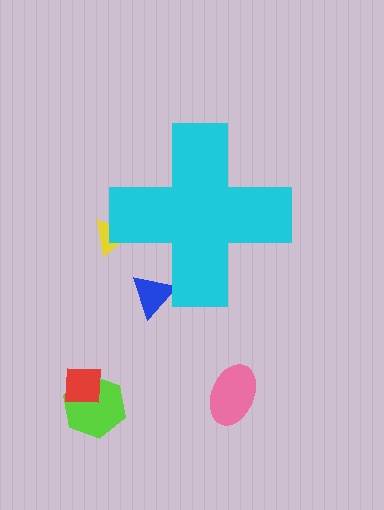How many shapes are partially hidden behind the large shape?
2 shapes are partially hidden.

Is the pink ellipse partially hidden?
No, the pink ellipse is fully visible.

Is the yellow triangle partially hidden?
Yes, the yellow triangle is partially hidden behind the cyan cross.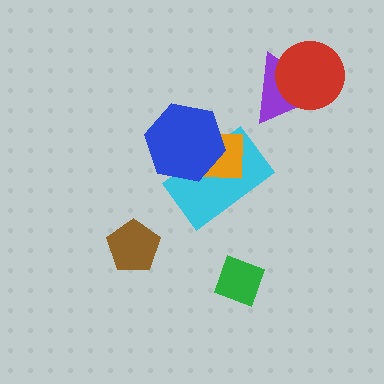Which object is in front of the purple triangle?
The red circle is in front of the purple triangle.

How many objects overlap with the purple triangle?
1 object overlaps with the purple triangle.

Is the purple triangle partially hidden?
Yes, it is partially covered by another shape.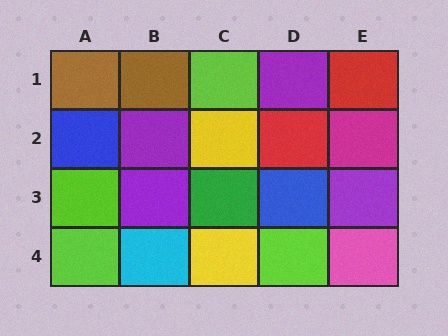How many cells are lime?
4 cells are lime.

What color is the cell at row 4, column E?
Pink.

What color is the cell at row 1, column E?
Red.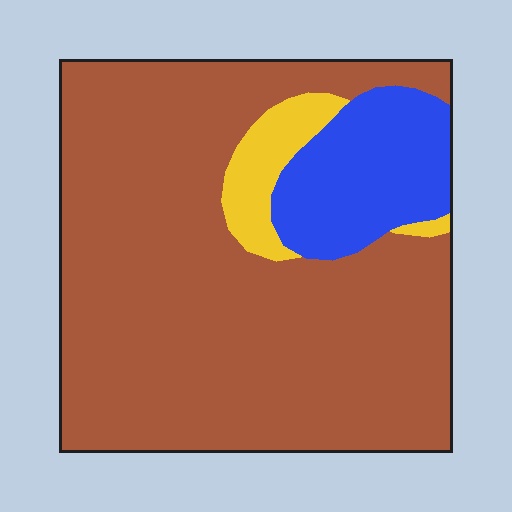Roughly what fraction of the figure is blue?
Blue covers 15% of the figure.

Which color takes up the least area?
Yellow, at roughly 5%.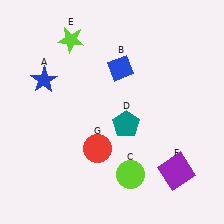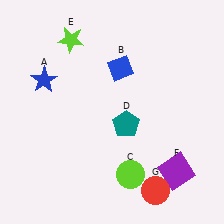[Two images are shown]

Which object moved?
The red circle (G) moved right.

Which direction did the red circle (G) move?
The red circle (G) moved right.